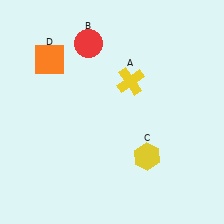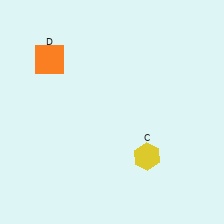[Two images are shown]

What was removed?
The red circle (B), the yellow cross (A) were removed in Image 2.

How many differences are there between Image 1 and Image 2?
There are 2 differences between the two images.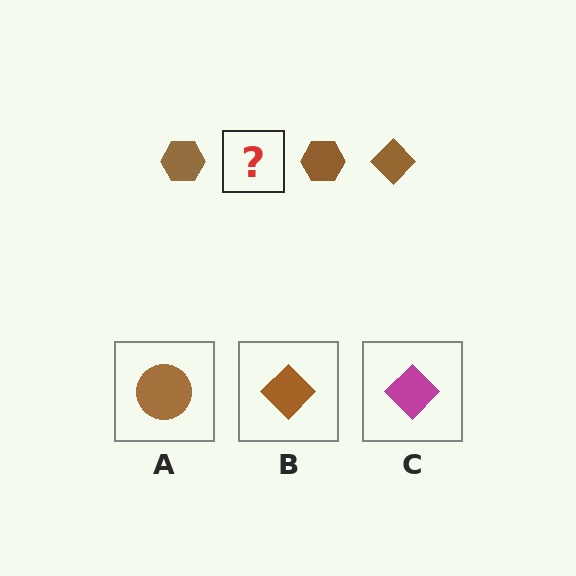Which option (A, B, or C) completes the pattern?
B.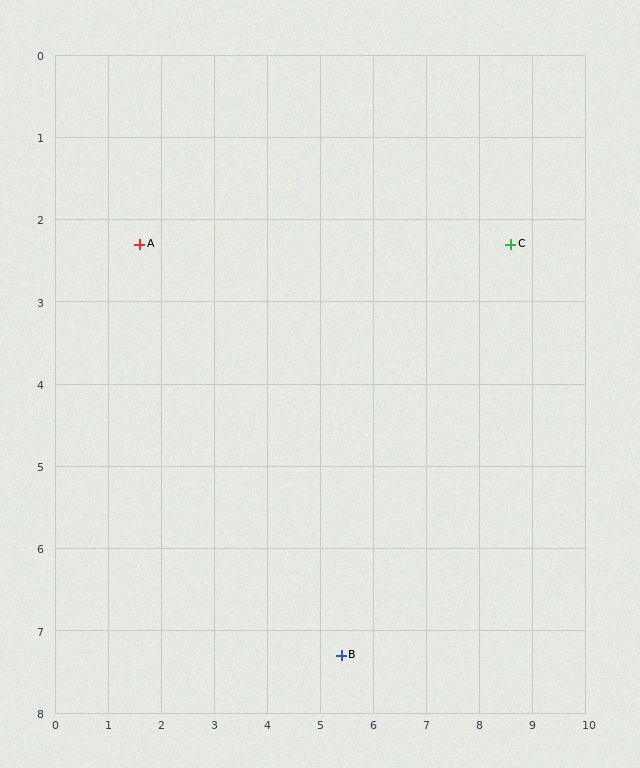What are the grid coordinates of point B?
Point B is at approximately (5.4, 7.3).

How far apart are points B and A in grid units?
Points B and A are about 6.3 grid units apart.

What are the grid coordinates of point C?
Point C is at approximately (8.6, 2.3).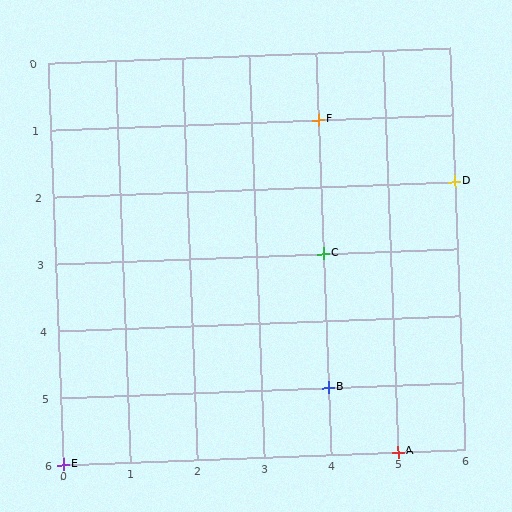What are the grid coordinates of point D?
Point D is at grid coordinates (6, 2).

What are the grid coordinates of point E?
Point E is at grid coordinates (0, 6).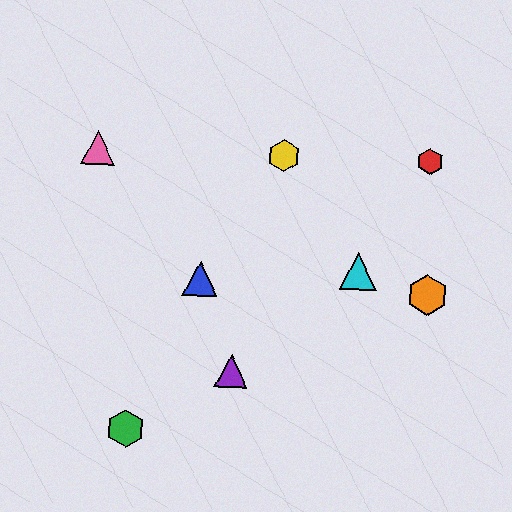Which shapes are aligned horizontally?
The red hexagon, the yellow hexagon, the pink triangle are aligned horizontally.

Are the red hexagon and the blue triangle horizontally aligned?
No, the red hexagon is at y≈162 and the blue triangle is at y≈279.